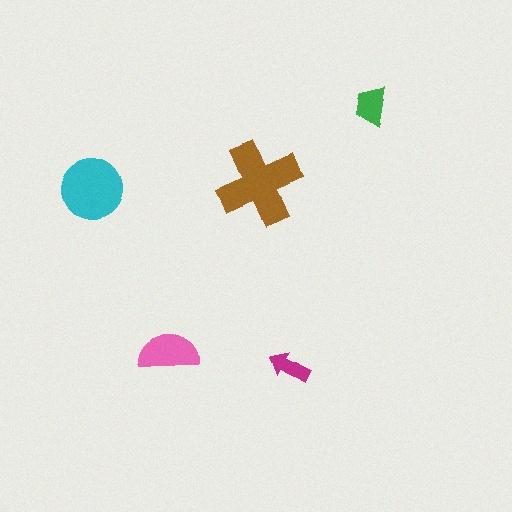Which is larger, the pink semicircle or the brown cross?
The brown cross.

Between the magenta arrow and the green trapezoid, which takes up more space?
The green trapezoid.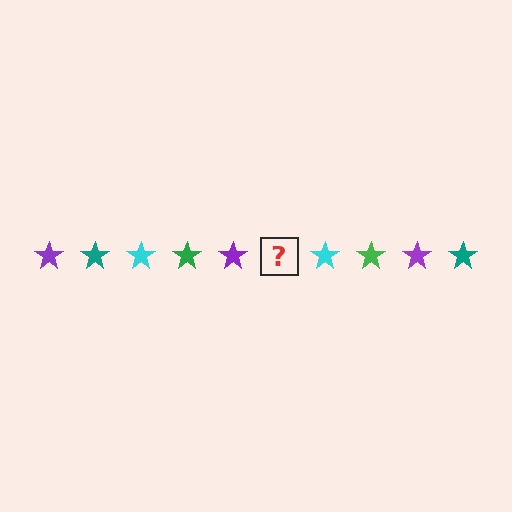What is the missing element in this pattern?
The missing element is a teal star.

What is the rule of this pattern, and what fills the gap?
The rule is that the pattern cycles through purple, teal, cyan, green stars. The gap should be filled with a teal star.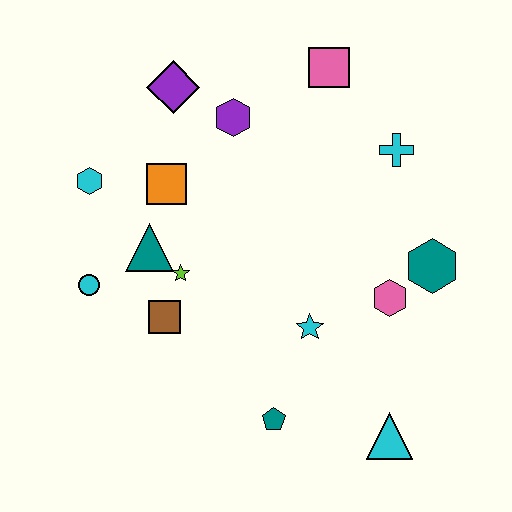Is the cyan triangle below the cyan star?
Yes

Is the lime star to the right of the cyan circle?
Yes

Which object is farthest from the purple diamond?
The cyan triangle is farthest from the purple diamond.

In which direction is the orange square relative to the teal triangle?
The orange square is above the teal triangle.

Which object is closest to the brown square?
The lime star is closest to the brown square.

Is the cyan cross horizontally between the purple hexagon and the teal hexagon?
Yes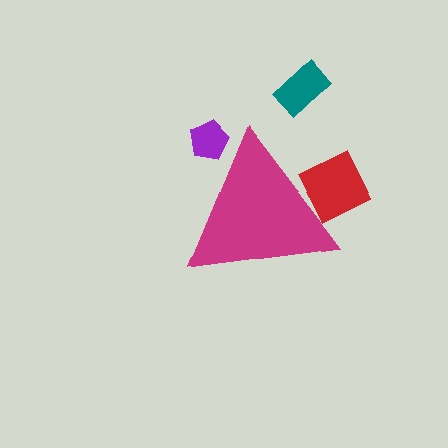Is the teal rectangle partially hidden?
No, the teal rectangle is fully visible.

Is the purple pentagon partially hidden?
Yes, the purple pentagon is partially hidden behind the magenta triangle.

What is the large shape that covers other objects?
A magenta triangle.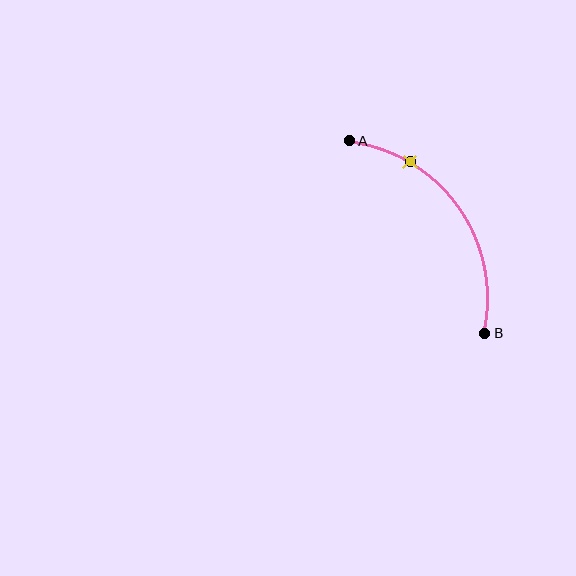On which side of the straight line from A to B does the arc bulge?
The arc bulges above and to the right of the straight line connecting A and B.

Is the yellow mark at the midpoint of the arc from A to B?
No. The yellow mark lies on the arc but is closer to endpoint A. The arc midpoint would be at the point on the curve equidistant along the arc from both A and B.